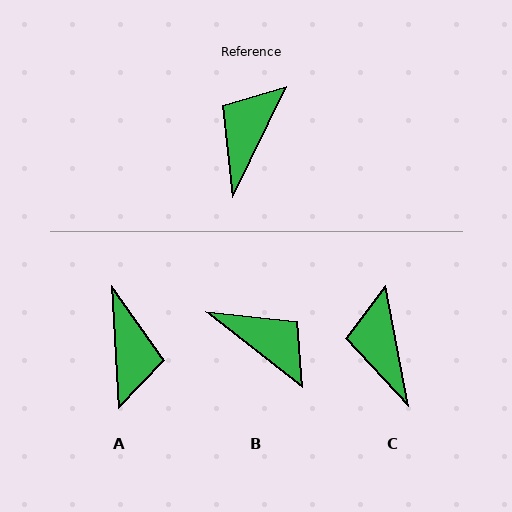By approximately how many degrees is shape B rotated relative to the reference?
Approximately 102 degrees clockwise.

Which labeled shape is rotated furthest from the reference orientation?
A, about 150 degrees away.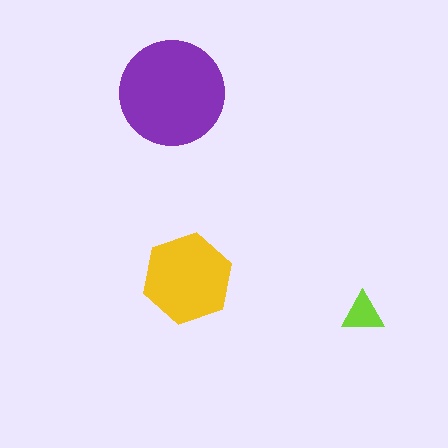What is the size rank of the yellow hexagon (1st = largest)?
2nd.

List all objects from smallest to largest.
The lime triangle, the yellow hexagon, the purple circle.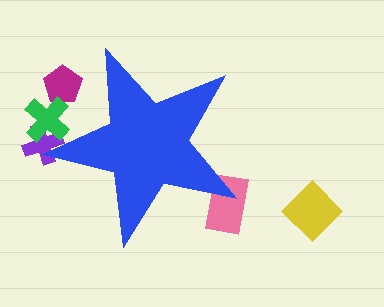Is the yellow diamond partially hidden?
No, the yellow diamond is fully visible.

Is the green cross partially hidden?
Yes, the green cross is partially hidden behind the blue star.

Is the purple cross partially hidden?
Yes, the purple cross is partially hidden behind the blue star.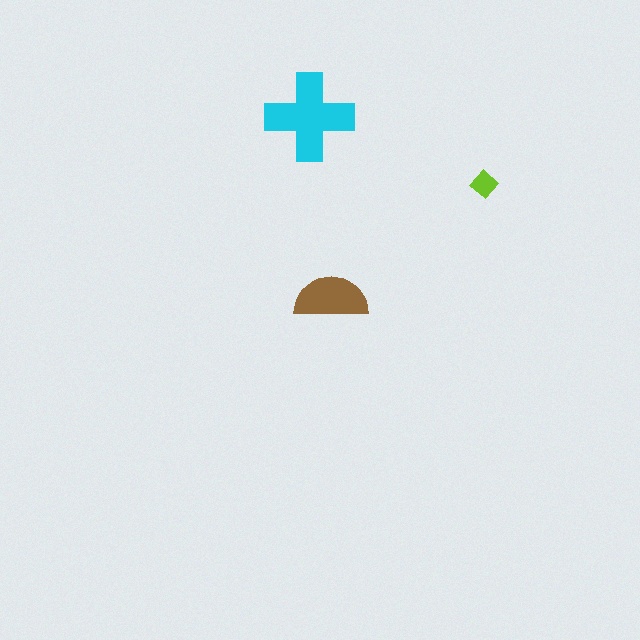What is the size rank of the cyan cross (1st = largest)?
1st.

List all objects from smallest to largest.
The lime diamond, the brown semicircle, the cyan cross.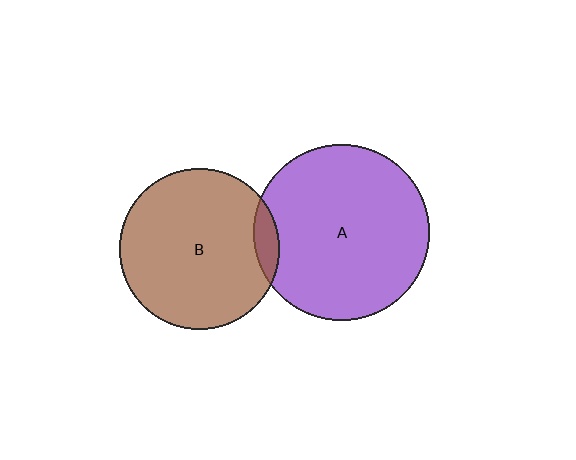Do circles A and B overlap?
Yes.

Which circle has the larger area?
Circle A (purple).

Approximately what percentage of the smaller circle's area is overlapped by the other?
Approximately 5%.